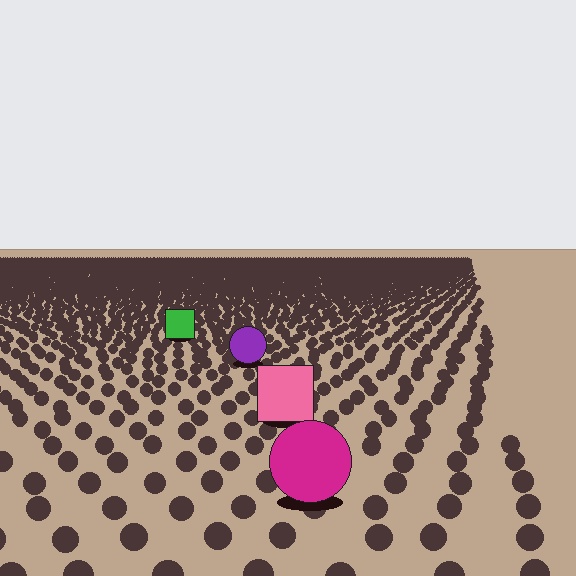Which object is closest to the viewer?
The magenta circle is closest. The texture marks near it are larger and more spread out.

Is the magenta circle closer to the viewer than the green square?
Yes. The magenta circle is closer — you can tell from the texture gradient: the ground texture is coarser near it.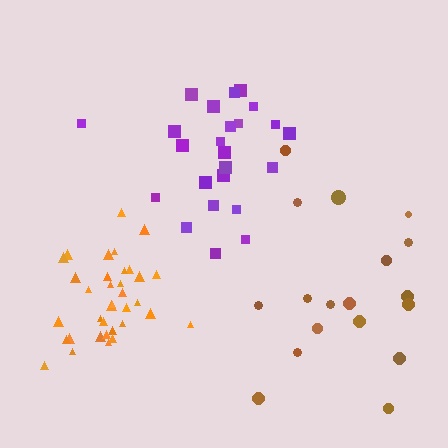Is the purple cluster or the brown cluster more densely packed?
Purple.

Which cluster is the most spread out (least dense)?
Brown.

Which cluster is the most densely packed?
Orange.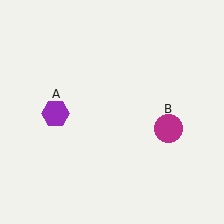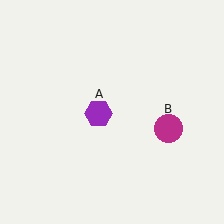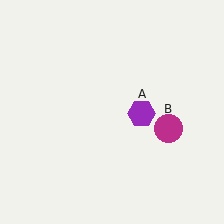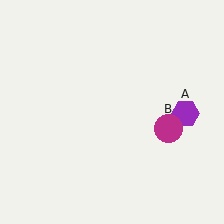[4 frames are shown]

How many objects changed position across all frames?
1 object changed position: purple hexagon (object A).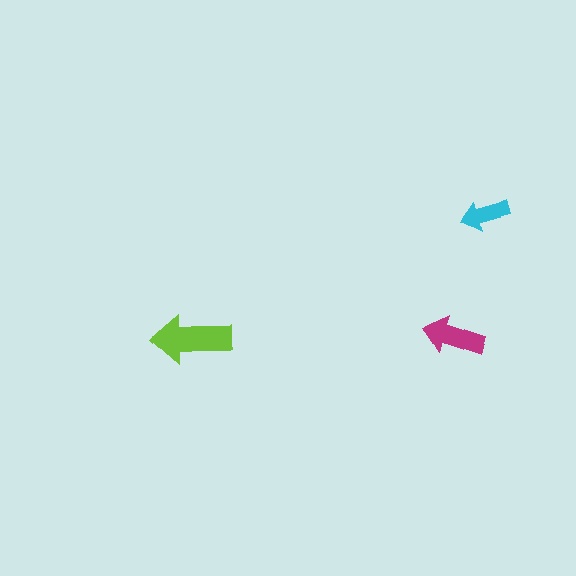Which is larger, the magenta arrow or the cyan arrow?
The magenta one.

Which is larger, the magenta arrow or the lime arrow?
The lime one.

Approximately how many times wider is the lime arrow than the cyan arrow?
About 1.5 times wider.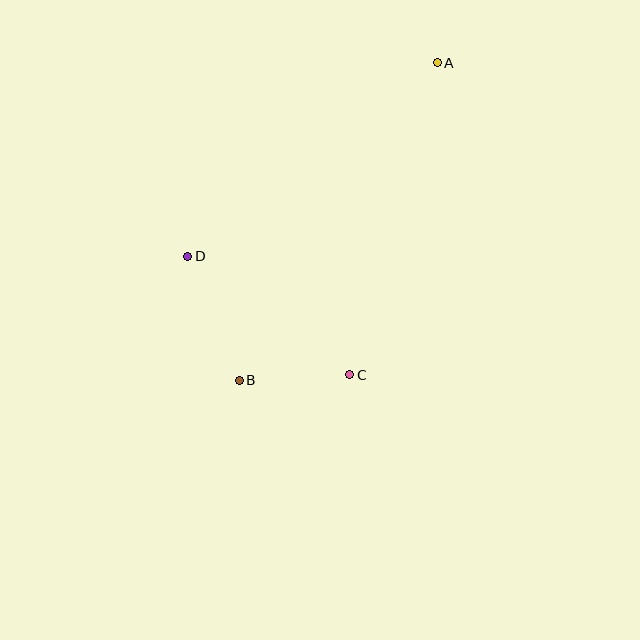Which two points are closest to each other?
Points B and C are closest to each other.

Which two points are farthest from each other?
Points A and B are farthest from each other.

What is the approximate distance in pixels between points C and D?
The distance between C and D is approximately 200 pixels.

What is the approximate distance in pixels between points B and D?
The distance between B and D is approximately 134 pixels.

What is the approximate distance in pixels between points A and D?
The distance between A and D is approximately 316 pixels.